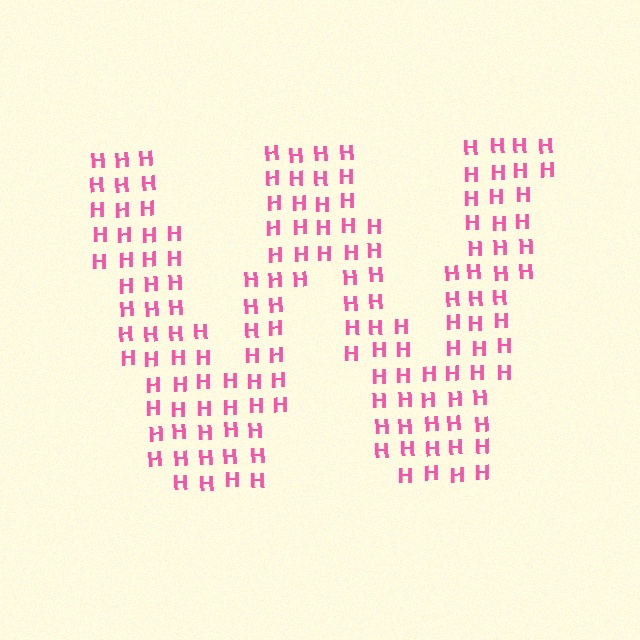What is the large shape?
The large shape is the letter W.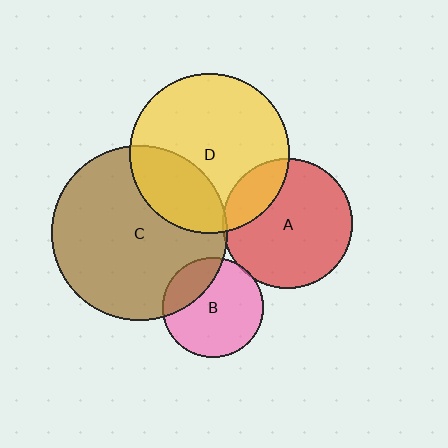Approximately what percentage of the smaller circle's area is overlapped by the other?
Approximately 5%.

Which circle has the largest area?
Circle C (brown).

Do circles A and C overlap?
Yes.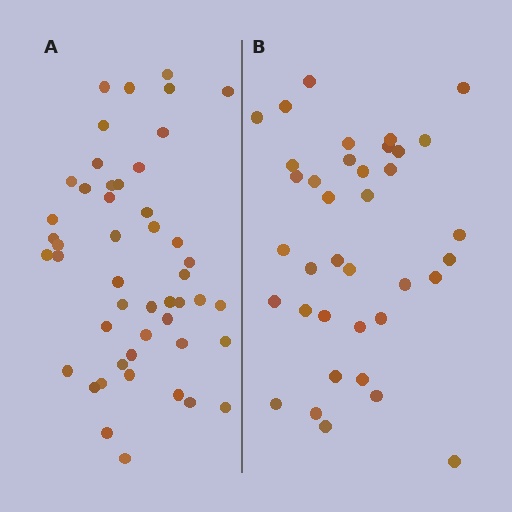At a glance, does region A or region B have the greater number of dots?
Region A (the left region) has more dots.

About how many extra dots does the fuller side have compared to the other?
Region A has roughly 12 or so more dots than region B.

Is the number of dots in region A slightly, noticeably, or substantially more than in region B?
Region A has noticeably more, but not dramatically so. The ratio is roughly 1.3 to 1.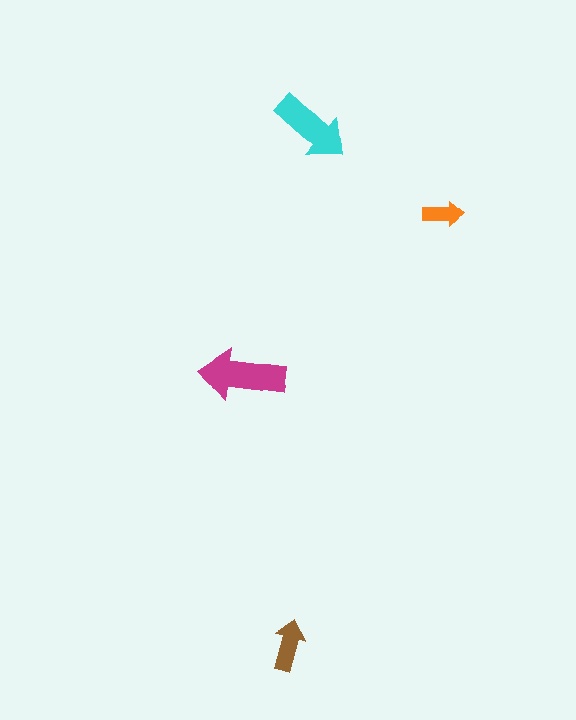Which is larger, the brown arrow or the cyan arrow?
The cyan one.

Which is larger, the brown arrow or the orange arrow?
The brown one.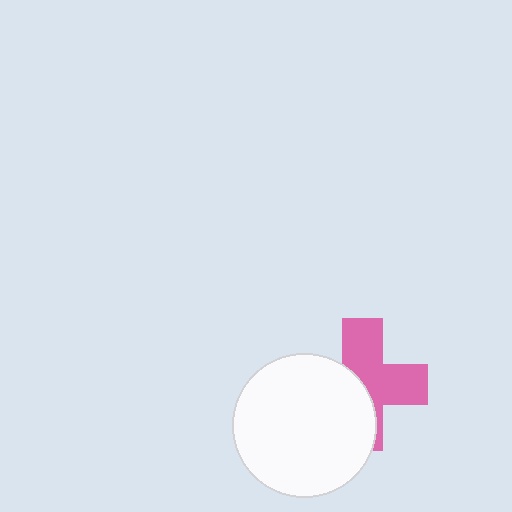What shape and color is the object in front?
The object in front is a white circle.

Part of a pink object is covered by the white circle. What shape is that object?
It is a cross.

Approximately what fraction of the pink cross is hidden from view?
Roughly 47% of the pink cross is hidden behind the white circle.